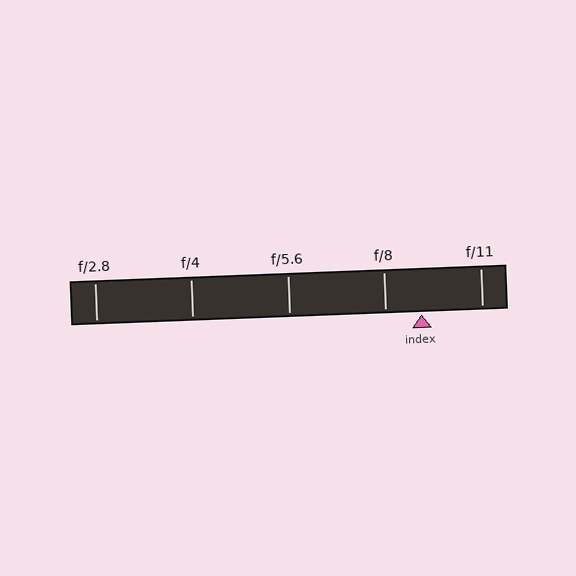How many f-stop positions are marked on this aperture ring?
There are 5 f-stop positions marked.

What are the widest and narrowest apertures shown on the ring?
The widest aperture shown is f/2.8 and the narrowest is f/11.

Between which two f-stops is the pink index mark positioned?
The index mark is between f/8 and f/11.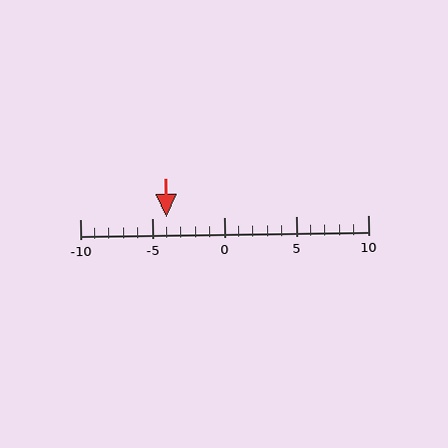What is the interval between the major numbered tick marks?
The major tick marks are spaced 5 units apart.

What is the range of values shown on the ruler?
The ruler shows values from -10 to 10.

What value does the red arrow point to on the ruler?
The red arrow points to approximately -4.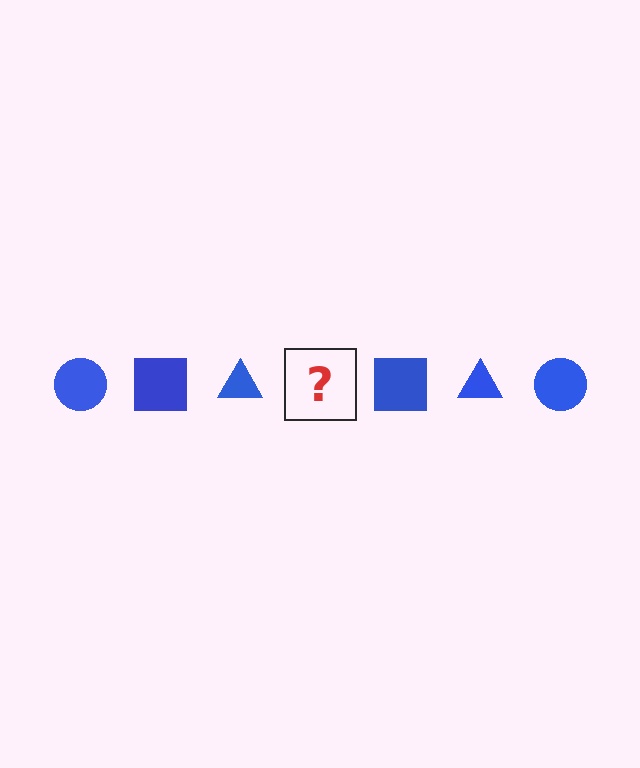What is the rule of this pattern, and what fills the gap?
The rule is that the pattern cycles through circle, square, triangle shapes in blue. The gap should be filled with a blue circle.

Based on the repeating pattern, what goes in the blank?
The blank should be a blue circle.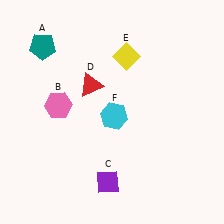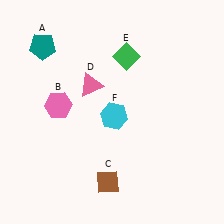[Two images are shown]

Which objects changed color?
C changed from purple to brown. D changed from red to pink. E changed from yellow to green.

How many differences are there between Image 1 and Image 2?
There are 3 differences between the two images.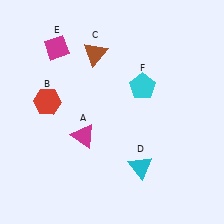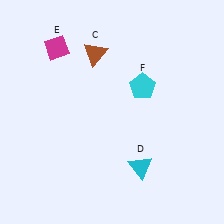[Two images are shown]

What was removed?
The magenta triangle (A), the red hexagon (B) were removed in Image 2.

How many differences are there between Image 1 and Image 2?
There are 2 differences between the two images.